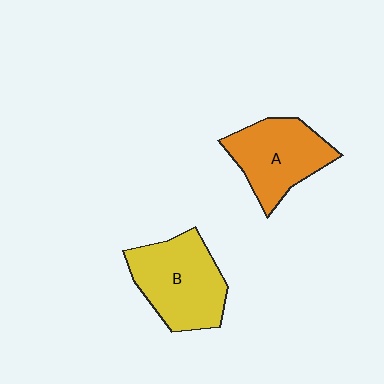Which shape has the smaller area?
Shape A (orange).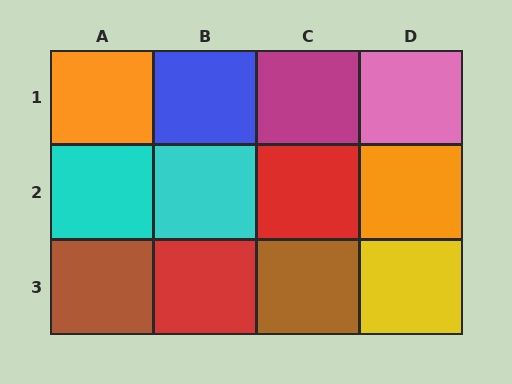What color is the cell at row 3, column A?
Brown.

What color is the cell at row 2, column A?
Cyan.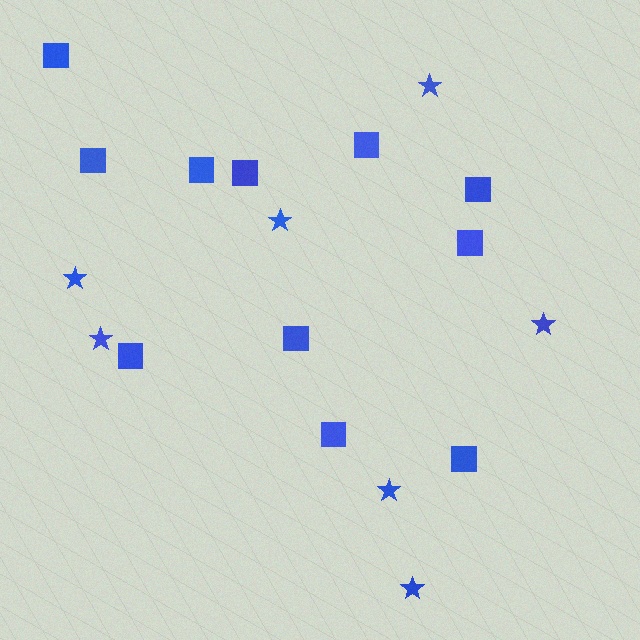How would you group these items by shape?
There are 2 groups: one group of stars (7) and one group of squares (11).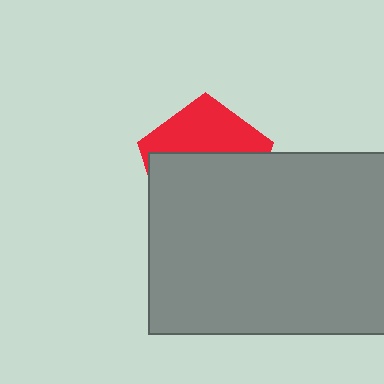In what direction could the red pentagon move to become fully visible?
The red pentagon could move up. That would shift it out from behind the gray rectangle entirely.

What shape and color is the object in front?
The object in front is a gray rectangle.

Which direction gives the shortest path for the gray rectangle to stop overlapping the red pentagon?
Moving down gives the shortest separation.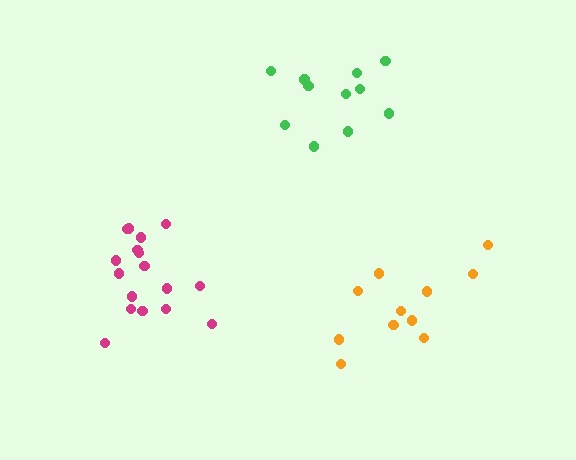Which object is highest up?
The green cluster is topmost.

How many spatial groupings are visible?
There are 3 spatial groupings.